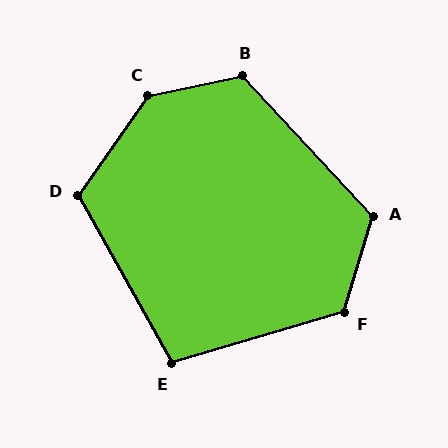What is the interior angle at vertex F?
Approximately 123 degrees (obtuse).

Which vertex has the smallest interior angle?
E, at approximately 103 degrees.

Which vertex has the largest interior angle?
C, at approximately 137 degrees.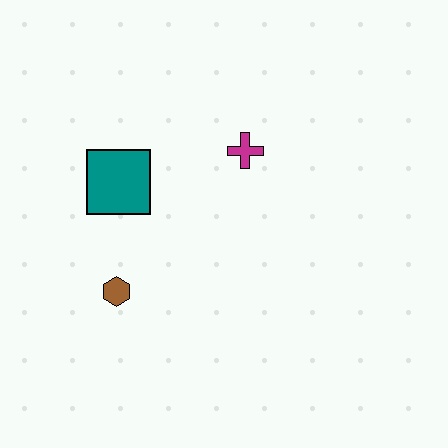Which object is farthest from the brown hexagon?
The magenta cross is farthest from the brown hexagon.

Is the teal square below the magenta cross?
Yes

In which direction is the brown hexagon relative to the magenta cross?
The brown hexagon is below the magenta cross.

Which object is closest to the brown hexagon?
The teal square is closest to the brown hexagon.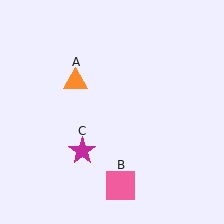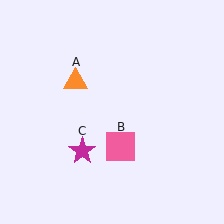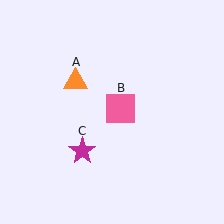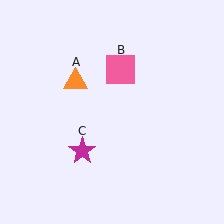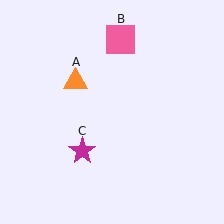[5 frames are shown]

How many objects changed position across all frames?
1 object changed position: pink square (object B).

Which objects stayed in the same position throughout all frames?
Orange triangle (object A) and magenta star (object C) remained stationary.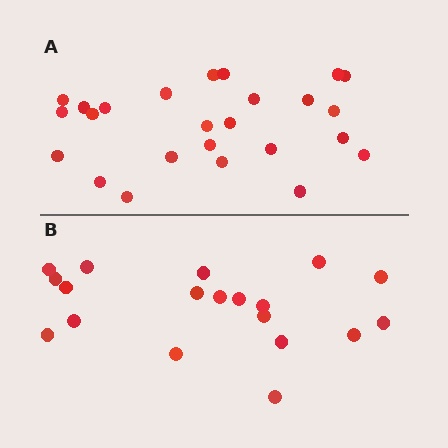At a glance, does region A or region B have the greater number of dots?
Region A (the top region) has more dots.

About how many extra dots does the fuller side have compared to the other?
Region A has about 6 more dots than region B.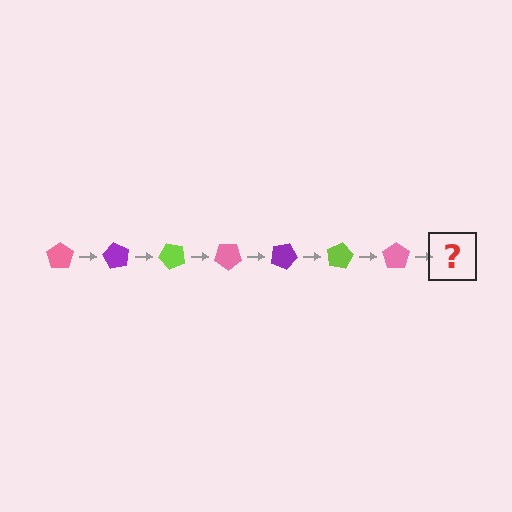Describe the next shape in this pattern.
It should be a purple pentagon, rotated 420 degrees from the start.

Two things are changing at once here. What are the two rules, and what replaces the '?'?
The two rules are that it rotates 60 degrees each step and the color cycles through pink, purple, and lime. The '?' should be a purple pentagon, rotated 420 degrees from the start.